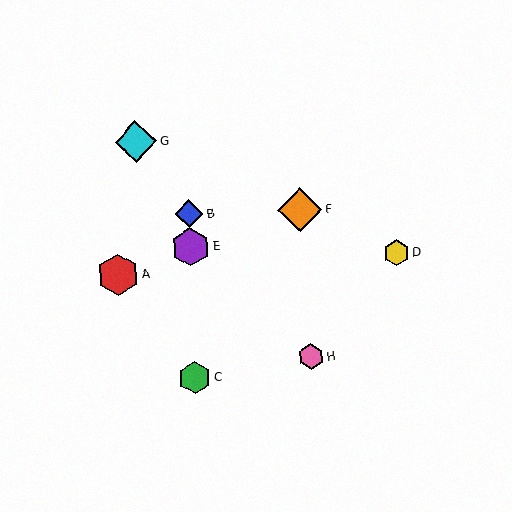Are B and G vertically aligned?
No, B is at x≈189 and G is at x≈136.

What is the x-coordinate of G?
Object G is at x≈136.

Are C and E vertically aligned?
Yes, both are at x≈195.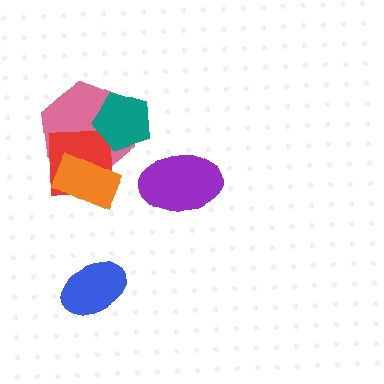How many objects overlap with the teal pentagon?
1 object overlaps with the teal pentagon.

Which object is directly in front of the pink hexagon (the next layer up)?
The red square is directly in front of the pink hexagon.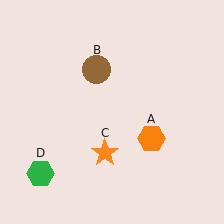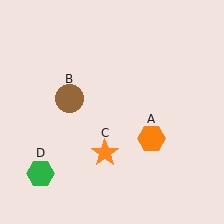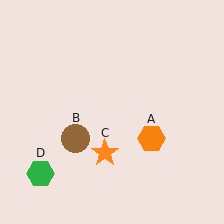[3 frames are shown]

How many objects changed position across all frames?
1 object changed position: brown circle (object B).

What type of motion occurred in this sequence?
The brown circle (object B) rotated counterclockwise around the center of the scene.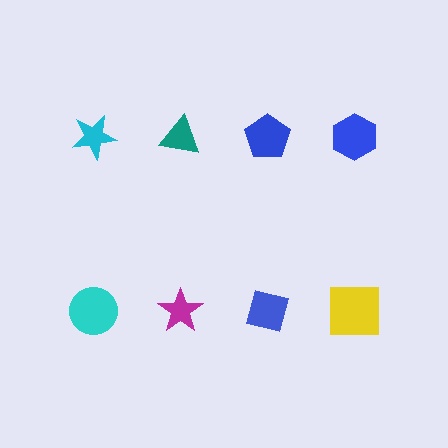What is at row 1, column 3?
A blue pentagon.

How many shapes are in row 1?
4 shapes.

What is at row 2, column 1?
A cyan circle.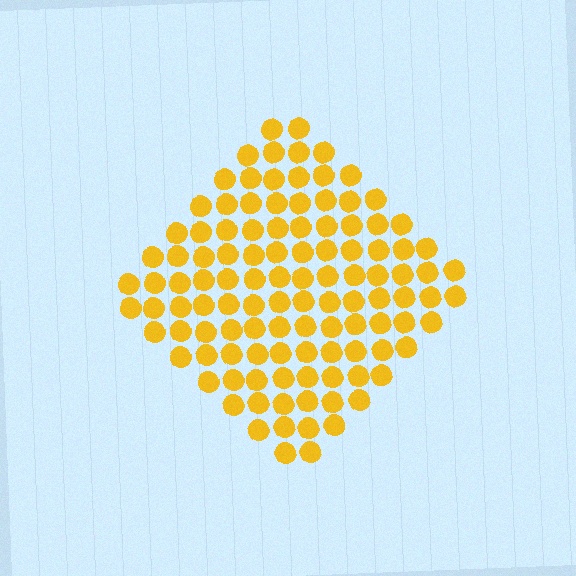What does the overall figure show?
The overall figure shows a diamond.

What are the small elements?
The small elements are circles.